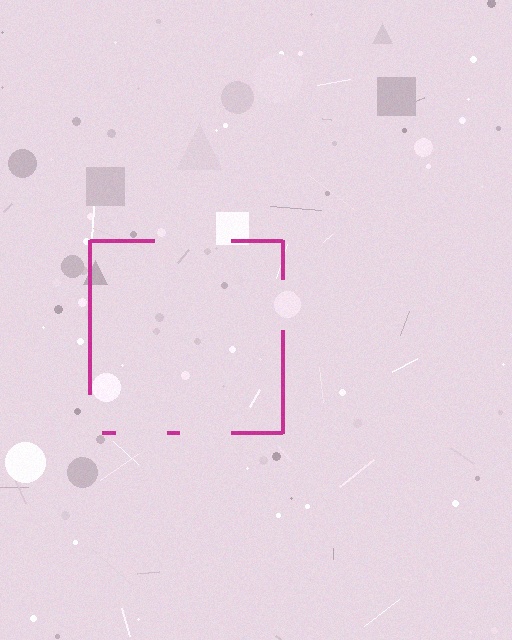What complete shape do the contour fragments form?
The contour fragments form a square.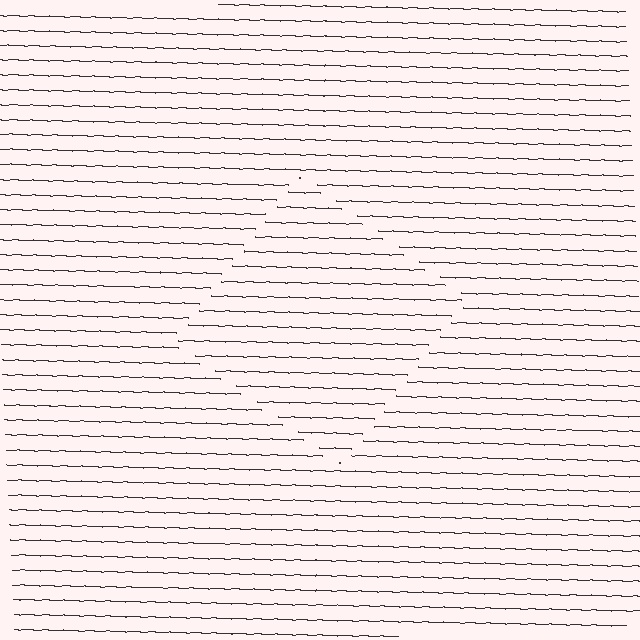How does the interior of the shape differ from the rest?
The interior of the shape contains the same grating, shifted by half a period — the contour is defined by the phase discontinuity where line-ends from the inner and outer gratings abut.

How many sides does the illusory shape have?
4 sides — the line-ends trace a square.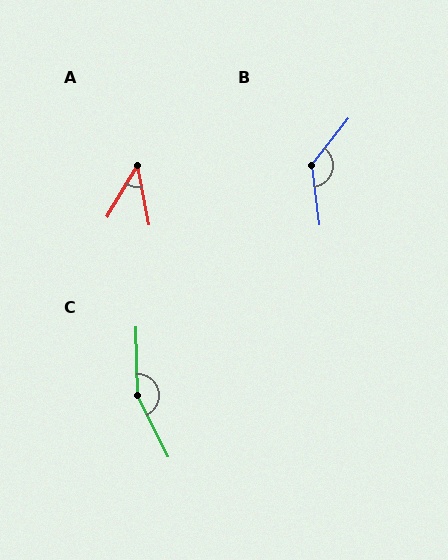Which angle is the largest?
C, at approximately 155 degrees.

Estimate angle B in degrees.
Approximately 134 degrees.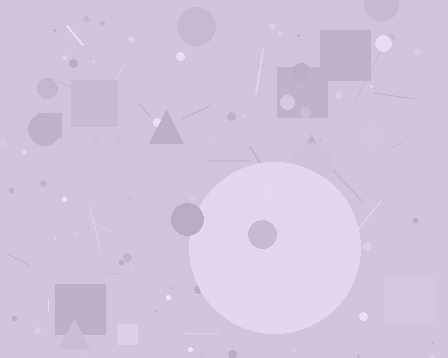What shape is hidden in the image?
A circle is hidden in the image.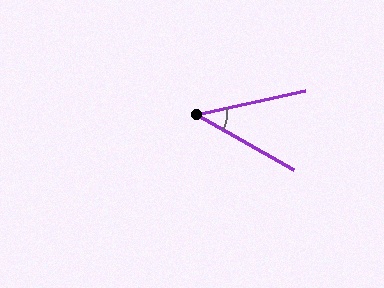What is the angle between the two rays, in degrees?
Approximately 42 degrees.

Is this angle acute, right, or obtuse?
It is acute.